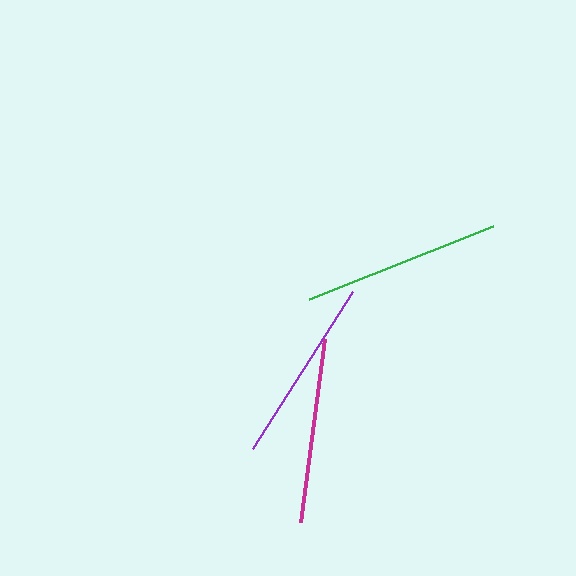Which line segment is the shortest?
The magenta line is the shortest at approximately 185 pixels.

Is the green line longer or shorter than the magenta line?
The green line is longer than the magenta line.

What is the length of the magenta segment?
The magenta segment is approximately 185 pixels long.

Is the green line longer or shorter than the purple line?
The green line is longer than the purple line.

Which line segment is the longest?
The green line is the longest at approximately 198 pixels.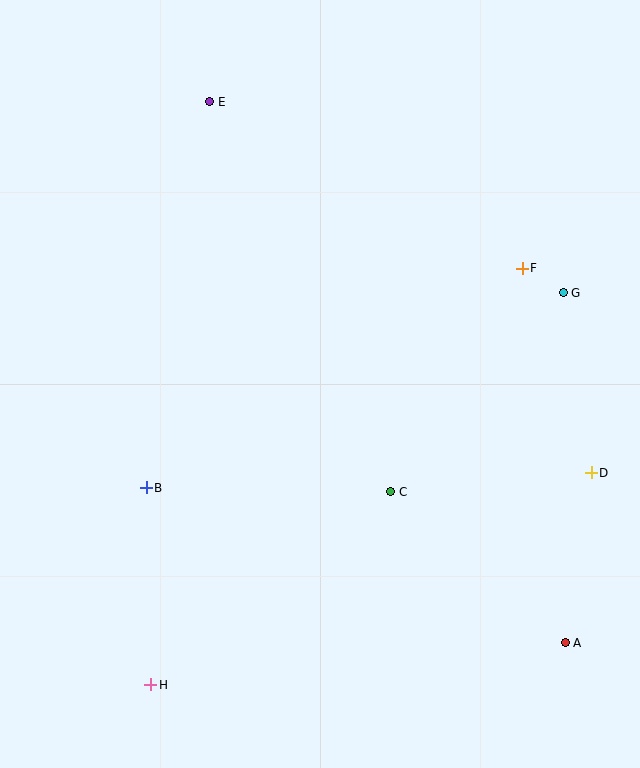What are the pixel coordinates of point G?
Point G is at (563, 293).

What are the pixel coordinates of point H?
Point H is at (151, 685).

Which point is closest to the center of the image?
Point C at (391, 492) is closest to the center.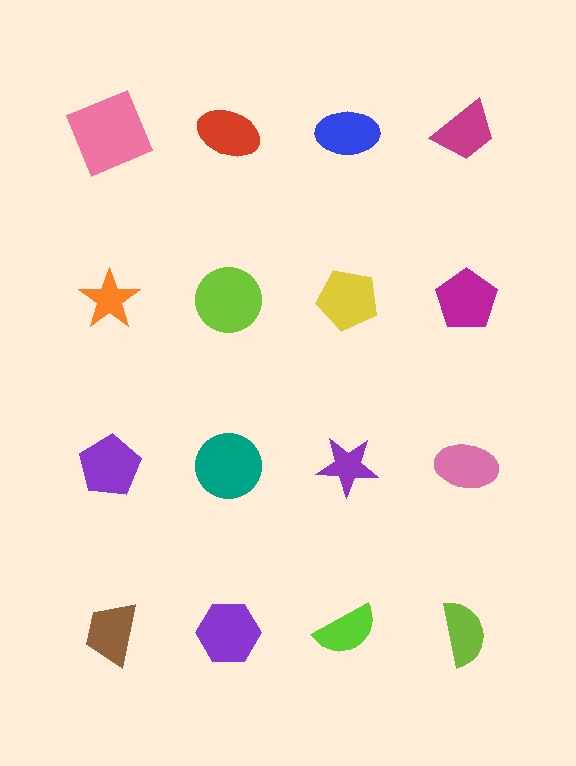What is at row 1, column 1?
A pink square.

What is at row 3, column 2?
A teal circle.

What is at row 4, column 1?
A brown trapezoid.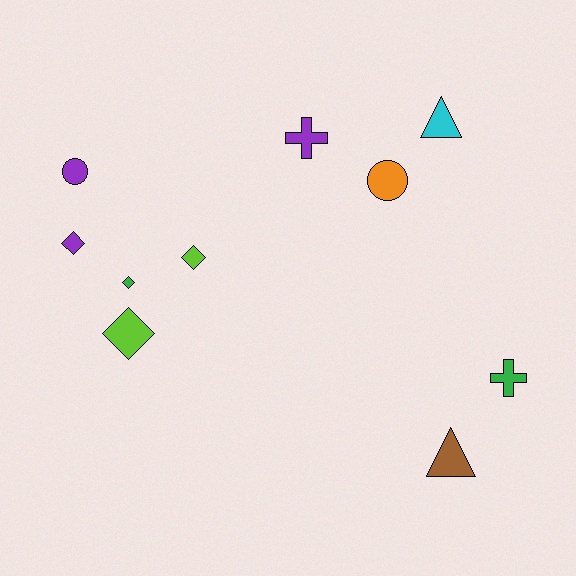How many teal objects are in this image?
There are no teal objects.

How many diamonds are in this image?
There are 4 diamonds.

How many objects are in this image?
There are 10 objects.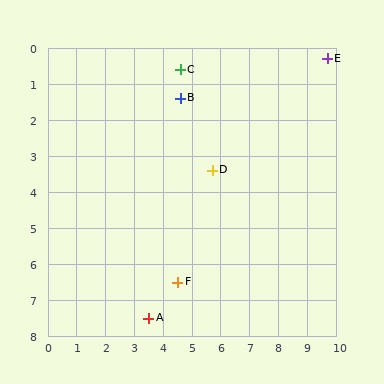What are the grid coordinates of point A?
Point A is at approximately (3.5, 7.5).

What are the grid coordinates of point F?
Point F is at approximately (4.5, 6.5).